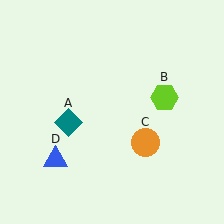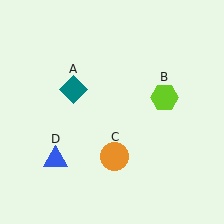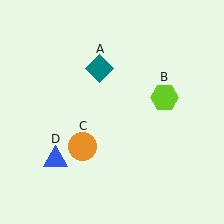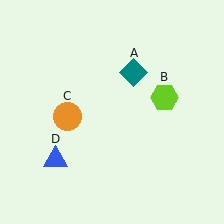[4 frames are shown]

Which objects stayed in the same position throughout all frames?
Lime hexagon (object B) and blue triangle (object D) remained stationary.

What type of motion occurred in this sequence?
The teal diamond (object A), orange circle (object C) rotated clockwise around the center of the scene.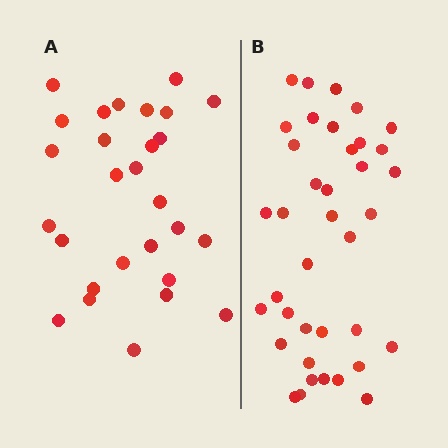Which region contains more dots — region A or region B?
Region B (the right region) has more dots.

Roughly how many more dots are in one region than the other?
Region B has roughly 10 or so more dots than region A.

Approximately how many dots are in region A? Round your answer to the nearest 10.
About 30 dots. (The exact count is 28, which rounds to 30.)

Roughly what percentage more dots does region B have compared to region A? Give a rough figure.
About 35% more.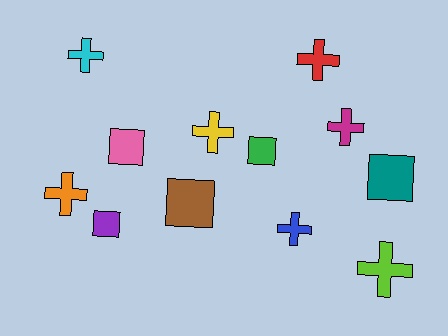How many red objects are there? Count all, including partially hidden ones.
There is 1 red object.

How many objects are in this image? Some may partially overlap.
There are 12 objects.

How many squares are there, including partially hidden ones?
There are 5 squares.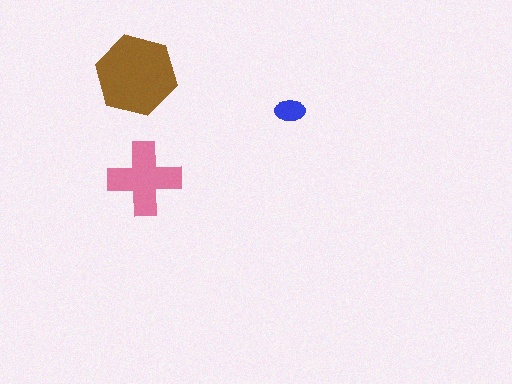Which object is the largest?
The brown hexagon.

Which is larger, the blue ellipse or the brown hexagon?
The brown hexagon.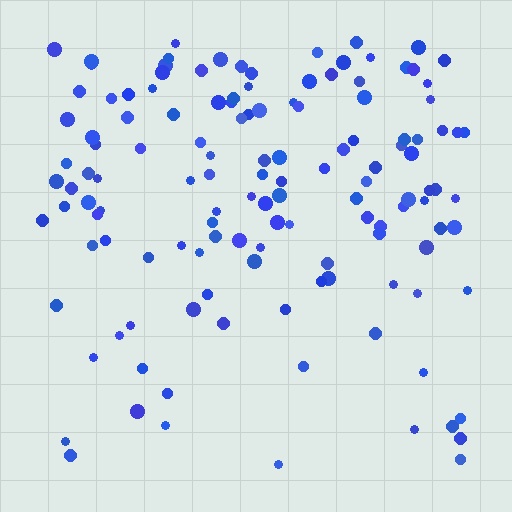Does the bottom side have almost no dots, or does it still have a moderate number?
Still a moderate number, just noticeably fewer than the top.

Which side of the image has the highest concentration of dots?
The top.